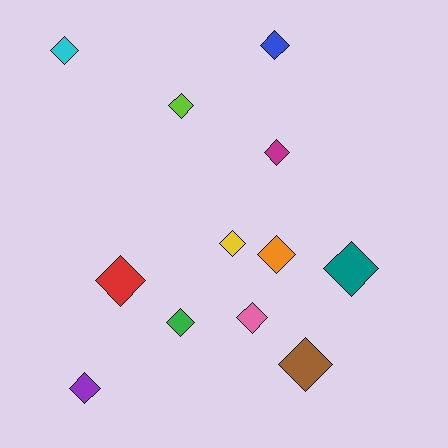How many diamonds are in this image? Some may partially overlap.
There are 12 diamonds.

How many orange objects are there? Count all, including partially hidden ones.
There is 1 orange object.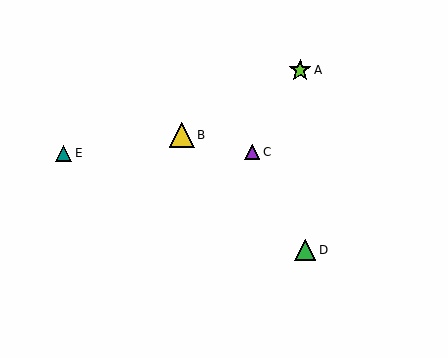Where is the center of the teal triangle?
The center of the teal triangle is at (64, 153).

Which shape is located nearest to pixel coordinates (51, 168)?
The teal triangle (labeled E) at (64, 153) is nearest to that location.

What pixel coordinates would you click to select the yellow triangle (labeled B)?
Click at (182, 135) to select the yellow triangle B.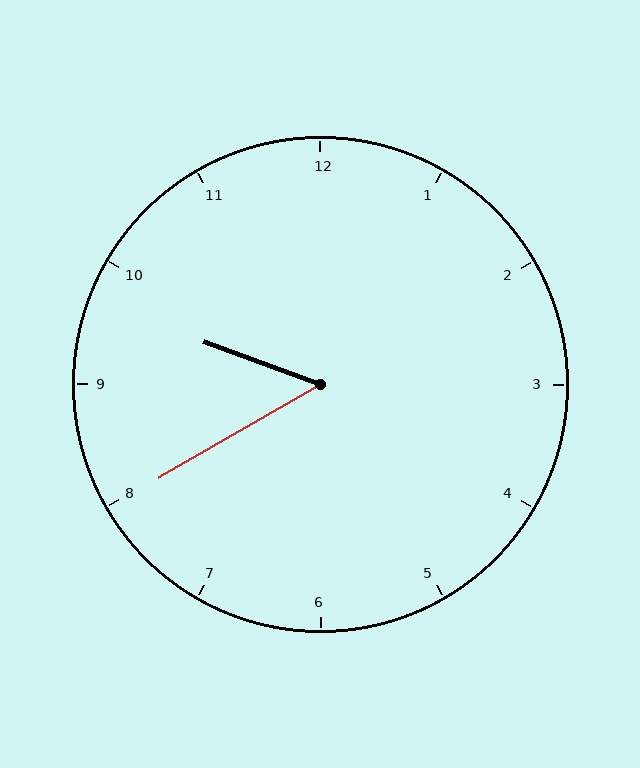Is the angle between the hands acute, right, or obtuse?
It is acute.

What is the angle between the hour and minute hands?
Approximately 50 degrees.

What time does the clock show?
9:40.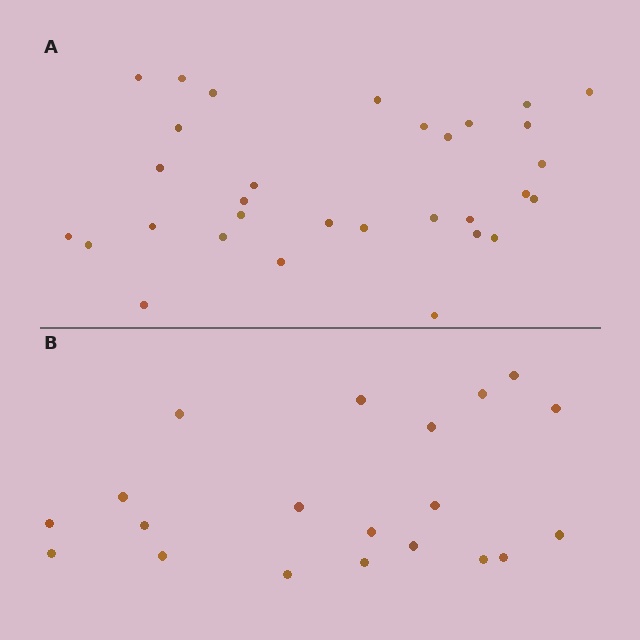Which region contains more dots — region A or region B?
Region A (the top region) has more dots.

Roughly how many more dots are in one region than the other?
Region A has roughly 12 or so more dots than region B.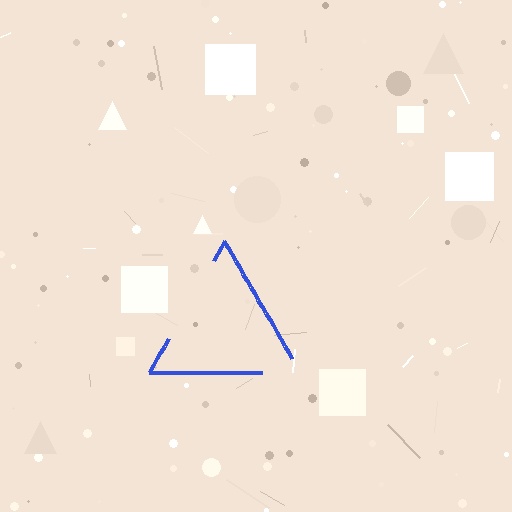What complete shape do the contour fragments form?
The contour fragments form a triangle.